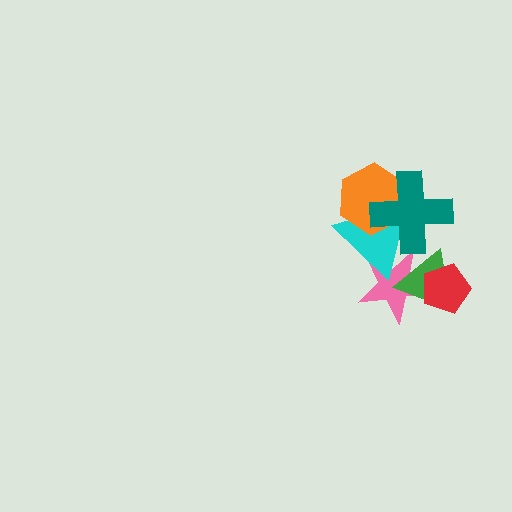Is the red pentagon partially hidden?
No, no other shape covers it.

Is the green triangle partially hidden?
Yes, it is partially covered by another shape.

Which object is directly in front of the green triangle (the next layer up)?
The cyan triangle is directly in front of the green triangle.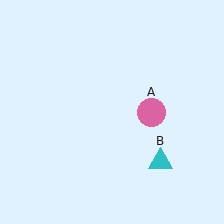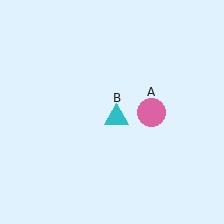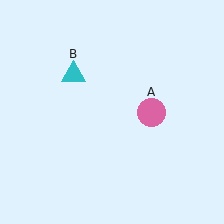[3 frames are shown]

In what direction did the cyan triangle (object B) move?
The cyan triangle (object B) moved up and to the left.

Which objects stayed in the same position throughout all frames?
Pink circle (object A) remained stationary.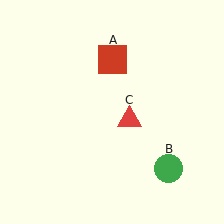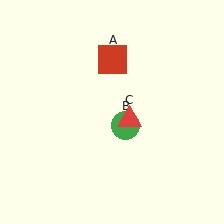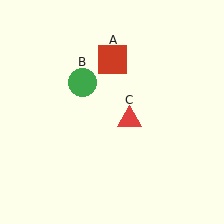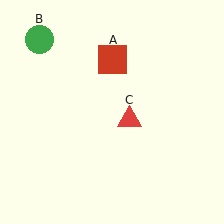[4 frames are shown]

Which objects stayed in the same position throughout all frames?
Red square (object A) and red triangle (object C) remained stationary.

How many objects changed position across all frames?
1 object changed position: green circle (object B).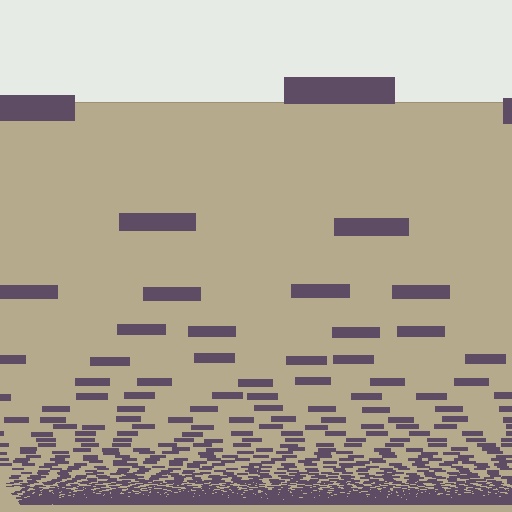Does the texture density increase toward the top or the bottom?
Density increases toward the bottom.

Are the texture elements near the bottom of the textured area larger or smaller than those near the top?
Smaller. The gradient is inverted — elements near the bottom are smaller and denser.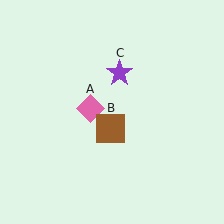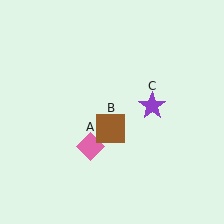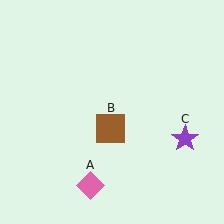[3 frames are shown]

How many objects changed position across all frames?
2 objects changed position: pink diamond (object A), purple star (object C).